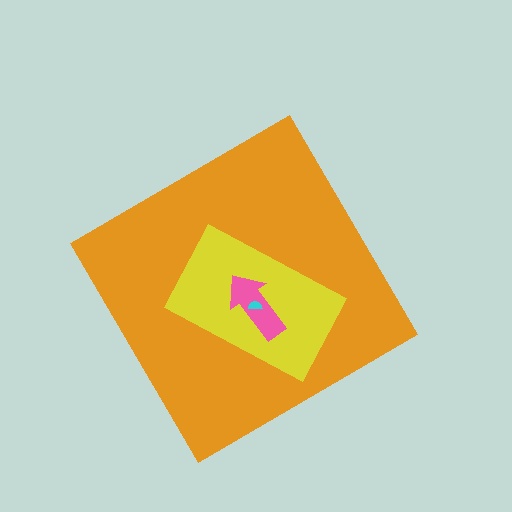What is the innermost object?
The cyan semicircle.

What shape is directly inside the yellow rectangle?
The pink arrow.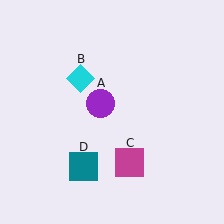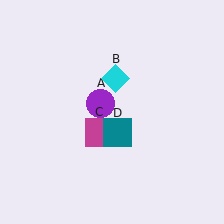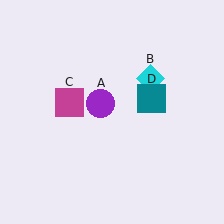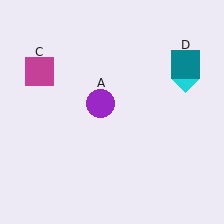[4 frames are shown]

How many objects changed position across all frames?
3 objects changed position: cyan diamond (object B), magenta square (object C), teal square (object D).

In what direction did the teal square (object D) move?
The teal square (object D) moved up and to the right.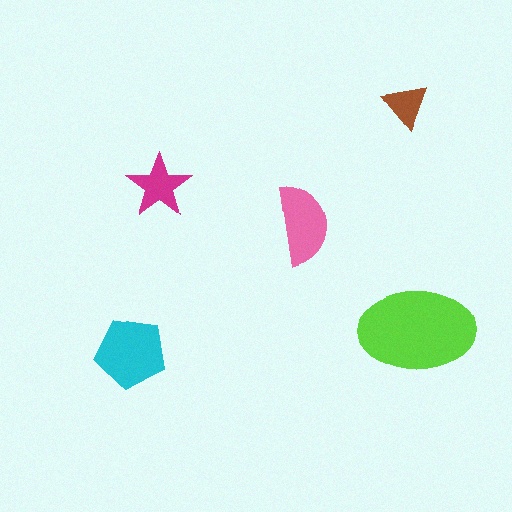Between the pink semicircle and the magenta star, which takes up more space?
The pink semicircle.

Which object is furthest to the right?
The lime ellipse is rightmost.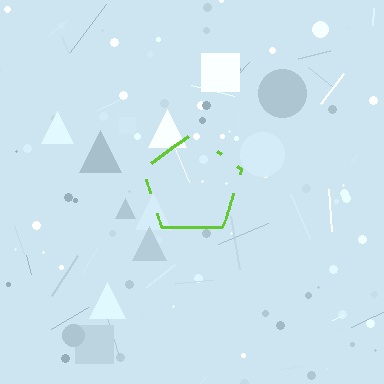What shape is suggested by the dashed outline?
The dashed outline suggests a pentagon.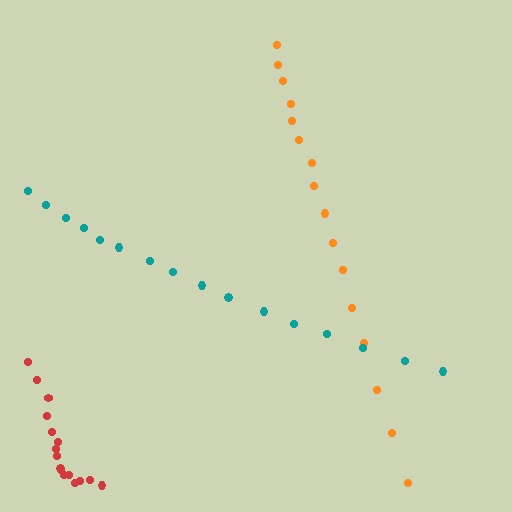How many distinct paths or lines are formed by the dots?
There are 3 distinct paths.